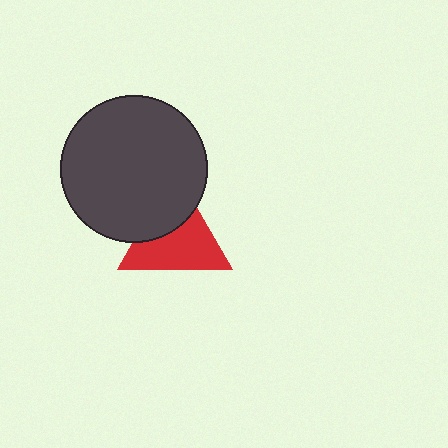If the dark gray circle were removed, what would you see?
You would see the complete red triangle.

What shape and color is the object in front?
The object in front is a dark gray circle.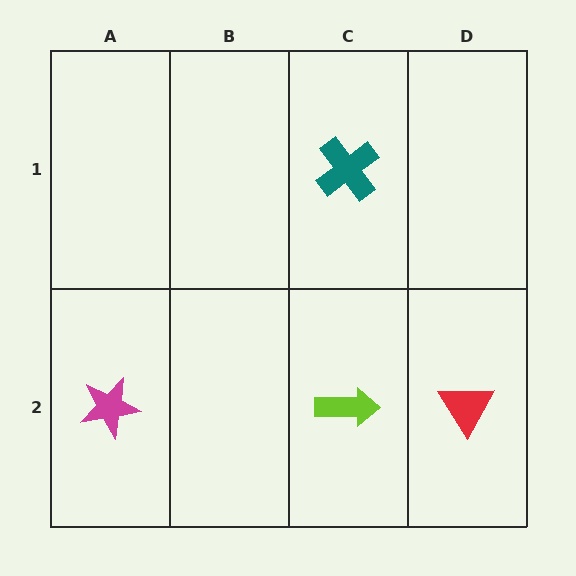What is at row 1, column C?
A teal cross.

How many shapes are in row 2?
3 shapes.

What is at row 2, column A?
A magenta star.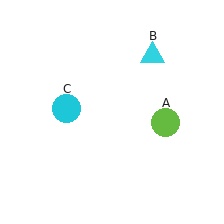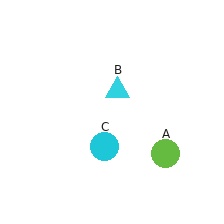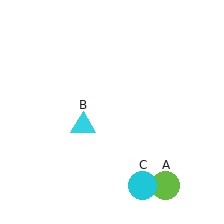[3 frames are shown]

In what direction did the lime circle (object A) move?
The lime circle (object A) moved down.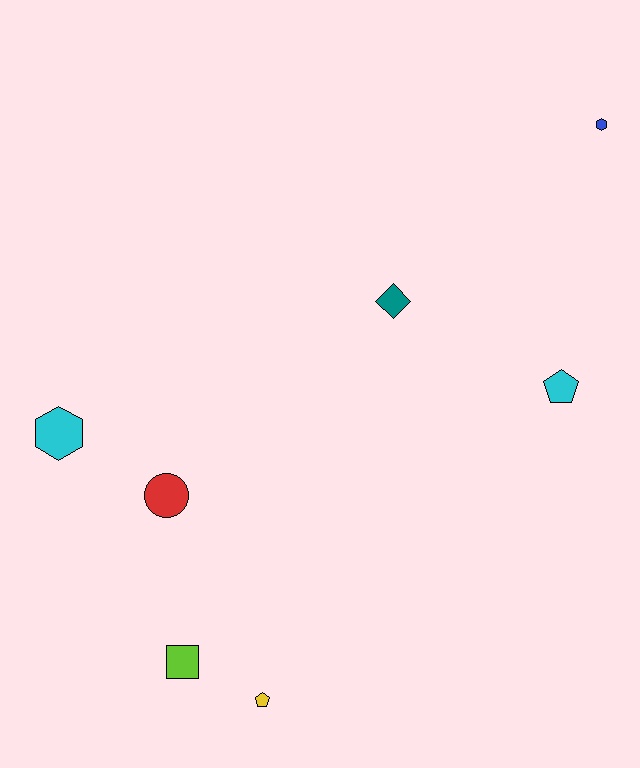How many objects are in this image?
There are 7 objects.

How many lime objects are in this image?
There is 1 lime object.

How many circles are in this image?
There is 1 circle.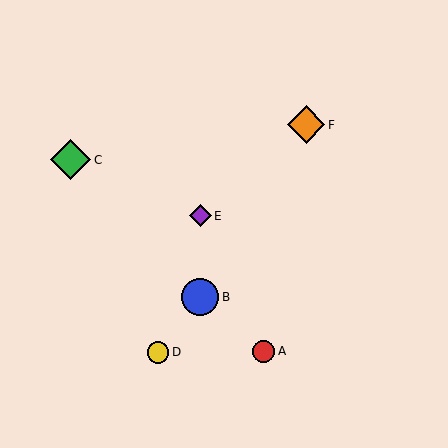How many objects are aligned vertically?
2 objects (B, E) are aligned vertically.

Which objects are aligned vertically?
Objects B, E are aligned vertically.